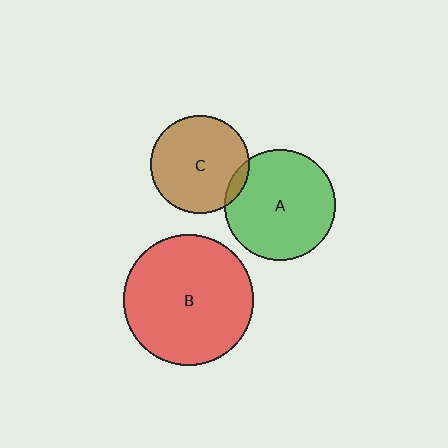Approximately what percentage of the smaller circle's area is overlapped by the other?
Approximately 5%.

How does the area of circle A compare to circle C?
Approximately 1.3 times.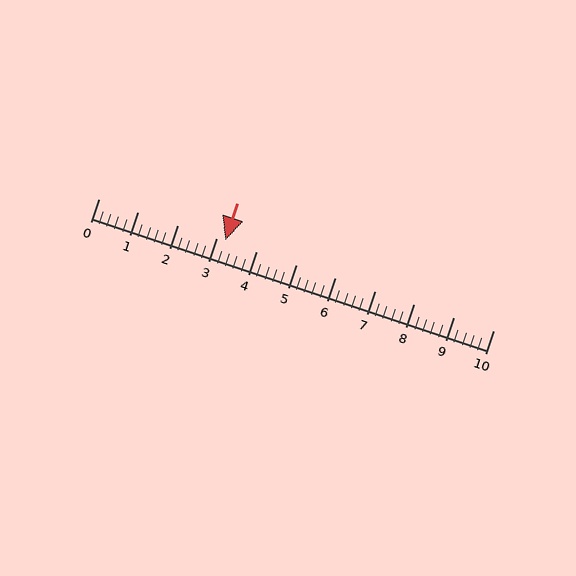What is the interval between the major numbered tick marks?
The major tick marks are spaced 1 units apart.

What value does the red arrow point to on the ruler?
The red arrow points to approximately 3.2.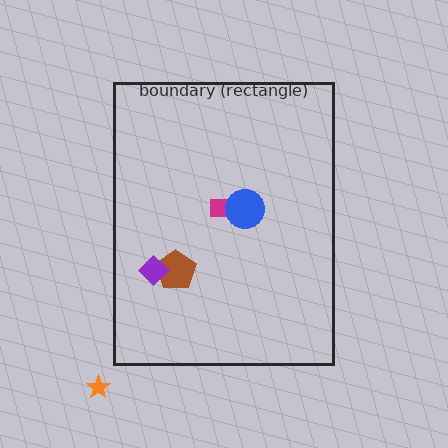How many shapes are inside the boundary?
4 inside, 1 outside.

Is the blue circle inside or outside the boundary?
Inside.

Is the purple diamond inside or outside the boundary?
Inside.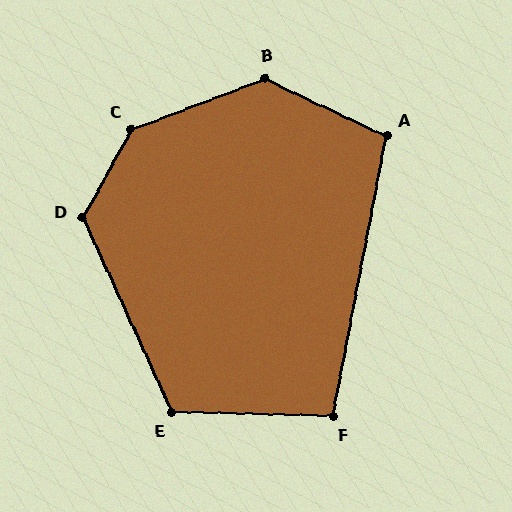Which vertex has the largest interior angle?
C, at approximately 140 degrees.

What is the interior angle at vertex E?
Approximately 116 degrees (obtuse).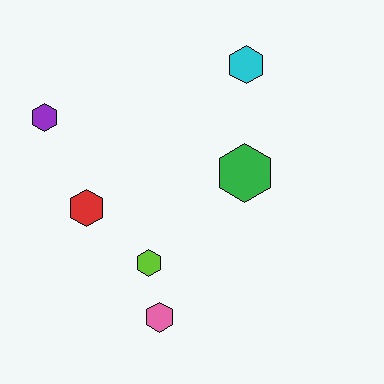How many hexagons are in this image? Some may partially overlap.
There are 6 hexagons.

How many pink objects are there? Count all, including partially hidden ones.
There is 1 pink object.